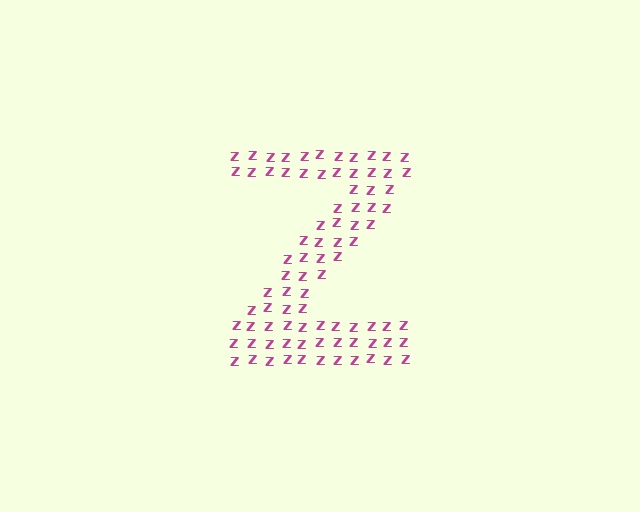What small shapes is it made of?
It is made of small letter Z's.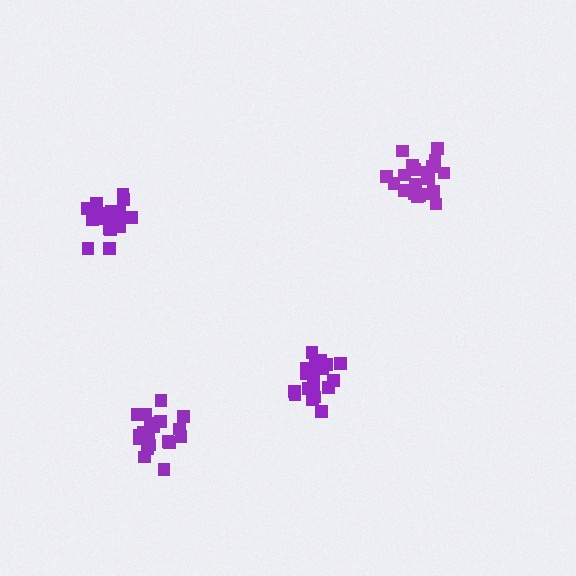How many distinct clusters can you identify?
There are 4 distinct clusters.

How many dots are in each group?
Group 1: 20 dots, Group 2: 20 dots, Group 3: 21 dots, Group 4: 20 dots (81 total).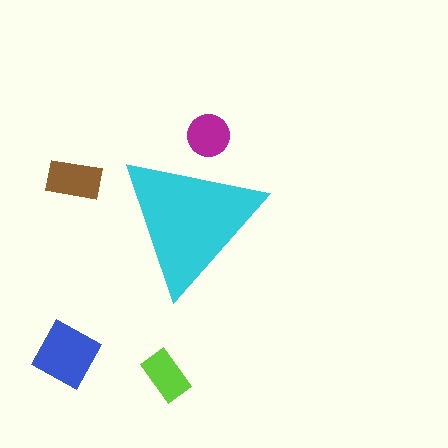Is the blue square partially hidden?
No, the blue square is fully visible.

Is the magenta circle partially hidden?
Yes, the magenta circle is partially hidden behind the cyan triangle.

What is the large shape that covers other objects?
A cyan triangle.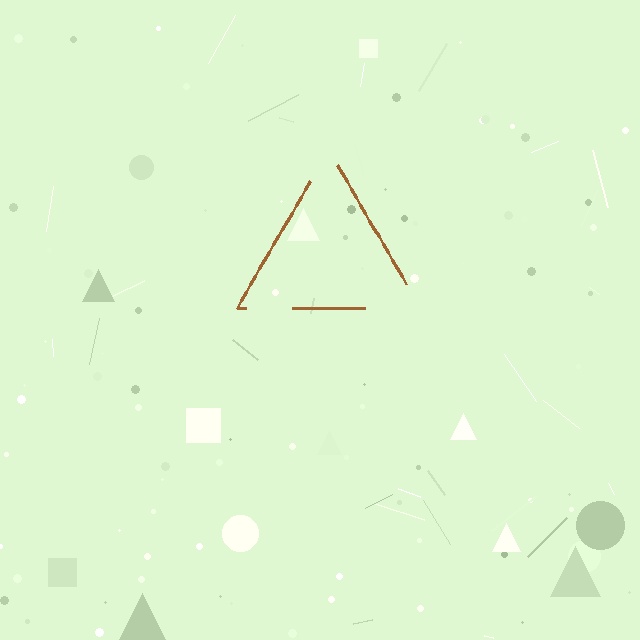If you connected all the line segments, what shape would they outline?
They would outline a triangle.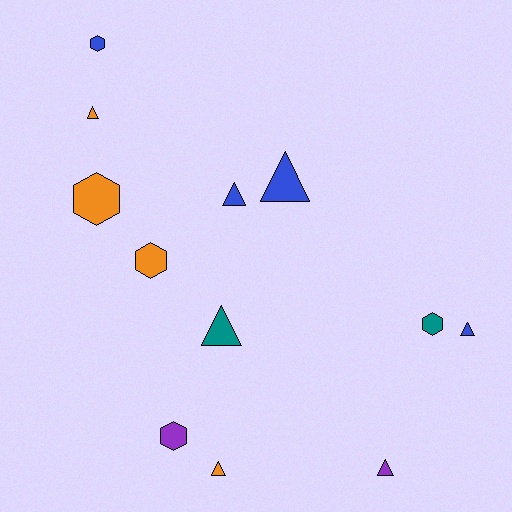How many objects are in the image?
There are 12 objects.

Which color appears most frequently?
Orange, with 4 objects.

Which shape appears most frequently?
Triangle, with 7 objects.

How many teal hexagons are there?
There is 1 teal hexagon.